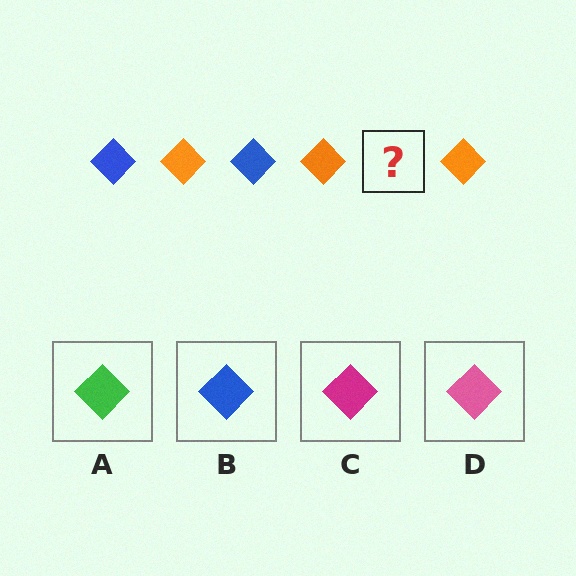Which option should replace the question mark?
Option B.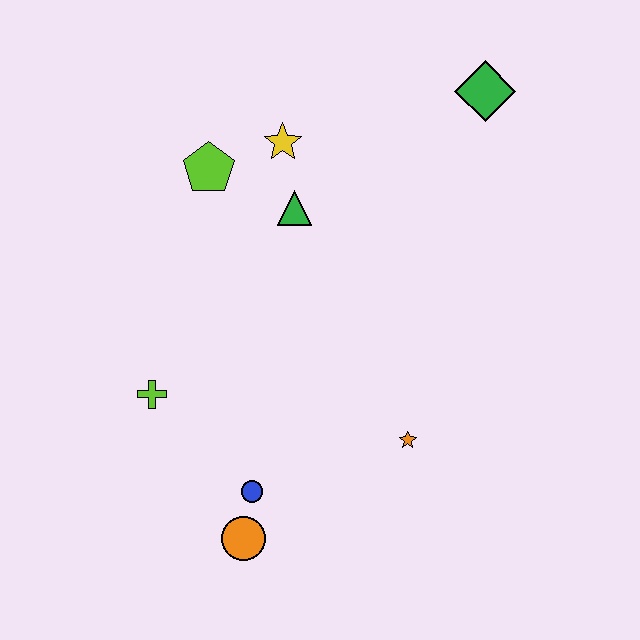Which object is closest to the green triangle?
The yellow star is closest to the green triangle.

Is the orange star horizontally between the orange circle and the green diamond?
Yes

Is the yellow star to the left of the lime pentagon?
No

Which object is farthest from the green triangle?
The orange circle is farthest from the green triangle.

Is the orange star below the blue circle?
No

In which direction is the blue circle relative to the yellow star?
The blue circle is below the yellow star.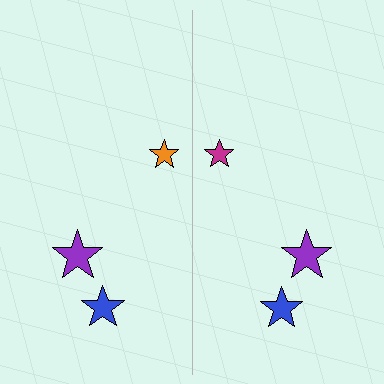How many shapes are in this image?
There are 6 shapes in this image.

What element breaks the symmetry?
The magenta star on the right side breaks the symmetry — its mirror counterpart is orange.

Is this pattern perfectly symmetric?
No, the pattern is not perfectly symmetric. The magenta star on the right side breaks the symmetry — its mirror counterpart is orange.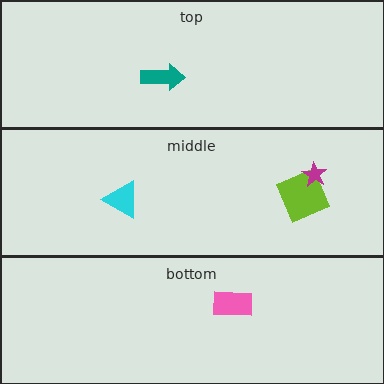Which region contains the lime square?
The middle region.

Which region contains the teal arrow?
The top region.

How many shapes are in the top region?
1.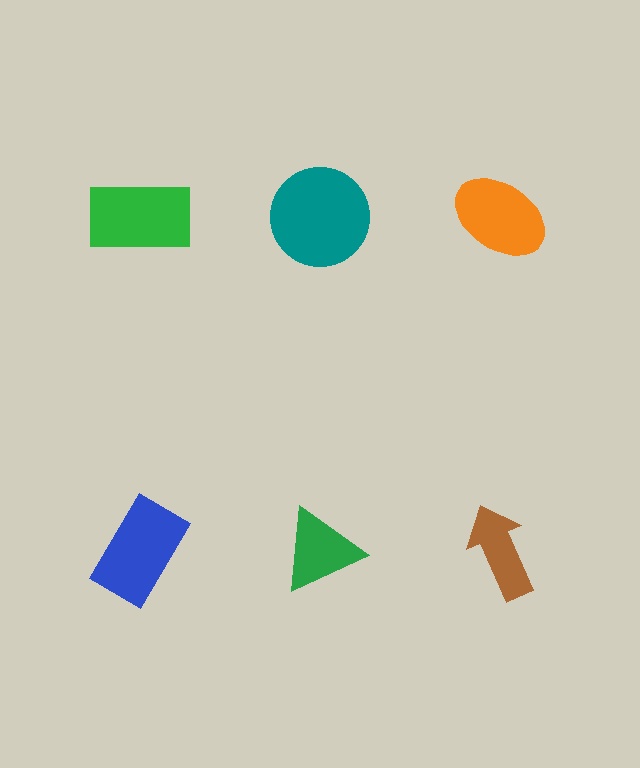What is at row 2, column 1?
A blue rectangle.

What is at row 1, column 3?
An orange ellipse.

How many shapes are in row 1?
3 shapes.